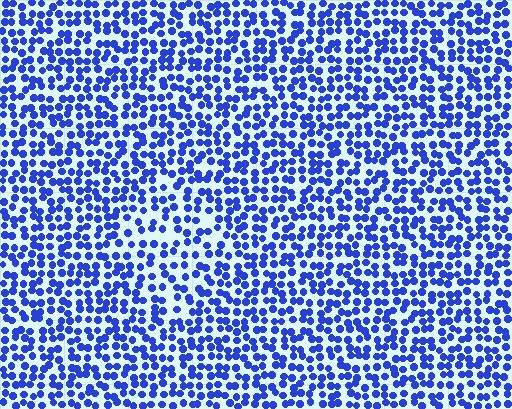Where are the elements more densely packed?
The elements are more densely packed outside the diamond boundary.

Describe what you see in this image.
The image contains small blue elements arranged at two different densities. A diamond-shaped region is visible where the elements are less densely packed than the surrounding area.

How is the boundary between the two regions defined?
The boundary is defined by a change in element density (approximately 1.5x ratio). All elements are the same color, size, and shape.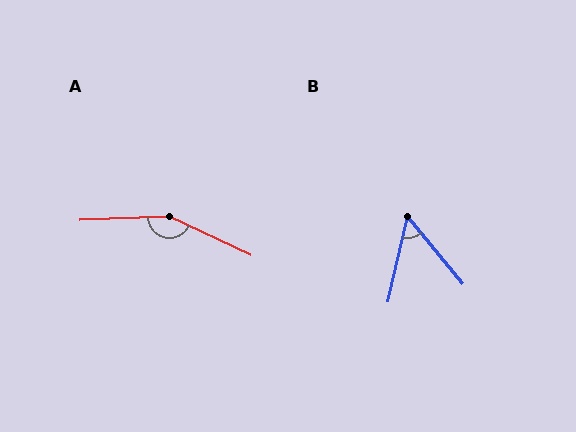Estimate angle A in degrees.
Approximately 153 degrees.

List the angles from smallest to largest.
B (52°), A (153°).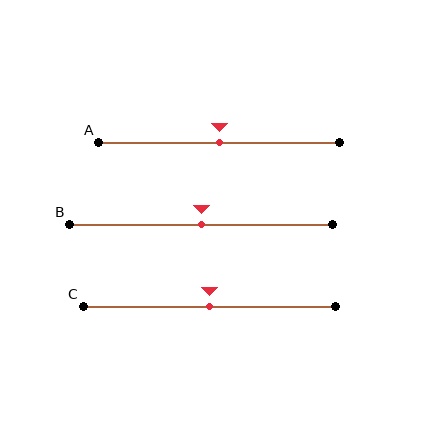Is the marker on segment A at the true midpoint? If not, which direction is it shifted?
Yes, the marker on segment A is at the true midpoint.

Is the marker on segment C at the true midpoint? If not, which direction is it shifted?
Yes, the marker on segment C is at the true midpoint.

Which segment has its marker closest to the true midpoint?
Segment A has its marker closest to the true midpoint.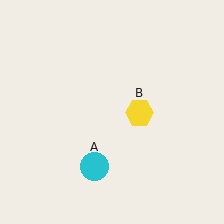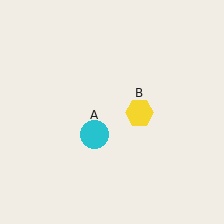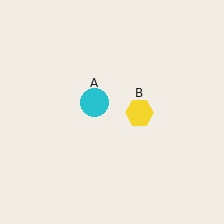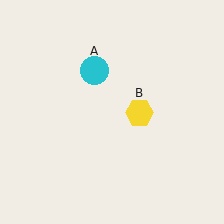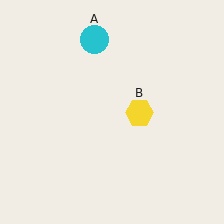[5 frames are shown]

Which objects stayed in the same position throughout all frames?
Yellow hexagon (object B) remained stationary.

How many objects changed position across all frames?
1 object changed position: cyan circle (object A).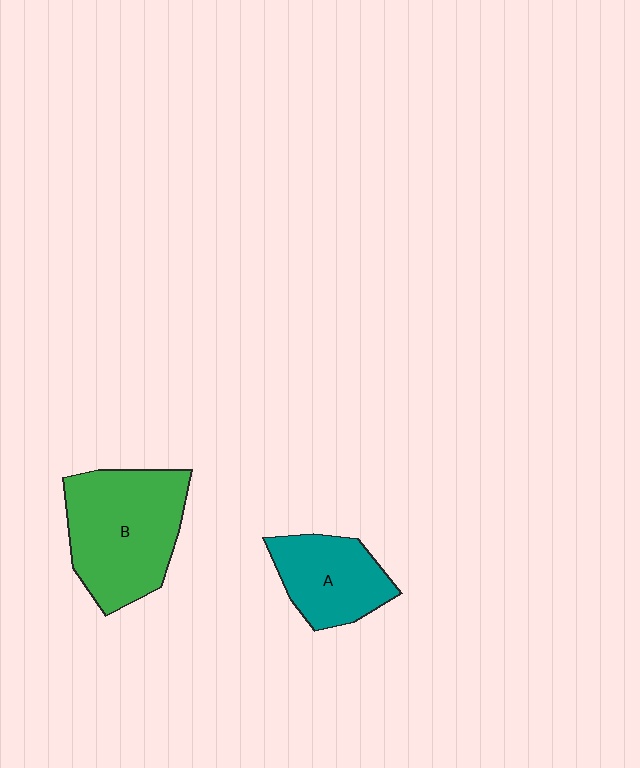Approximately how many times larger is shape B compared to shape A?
Approximately 1.6 times.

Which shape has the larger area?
Shape B (green).